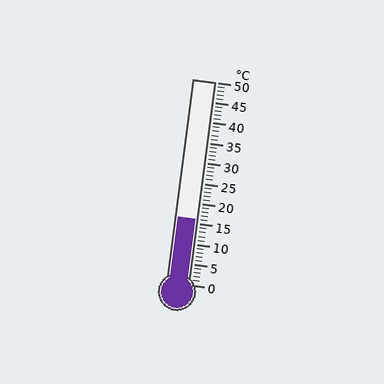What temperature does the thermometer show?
The thermometer shows approximately 16°C.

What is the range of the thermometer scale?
The thermometer scale ranges from 0°C to 50°C.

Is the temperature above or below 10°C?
The temperature is above 10°C.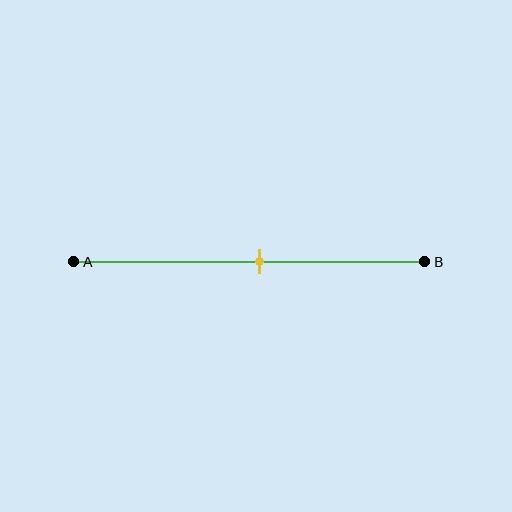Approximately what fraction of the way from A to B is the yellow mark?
The yellow mark is approximately 55% of the way from A to B.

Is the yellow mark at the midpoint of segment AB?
Yes, the mark is approximately at the midpoint.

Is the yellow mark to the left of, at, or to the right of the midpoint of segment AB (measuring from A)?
The yellow mark is approximately at the midpoint of segment AB.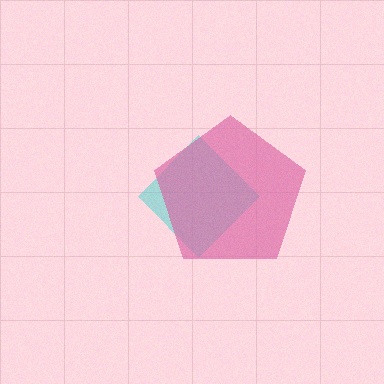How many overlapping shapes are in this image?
There are 2 overlapping shapes in the image.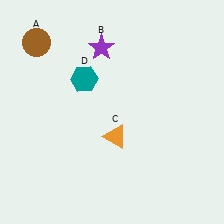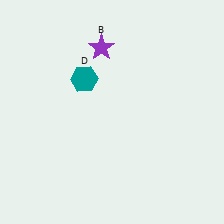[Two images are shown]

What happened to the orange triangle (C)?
The orange triangle (C) was removed in Image 2. It was in the bottom-right area of Image 1.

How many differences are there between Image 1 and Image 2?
There are 2 differences between the two images.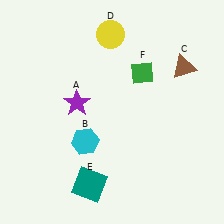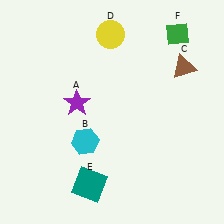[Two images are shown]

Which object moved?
The green diamond (F) moved up.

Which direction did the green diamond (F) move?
The green diamond (F) moved up.